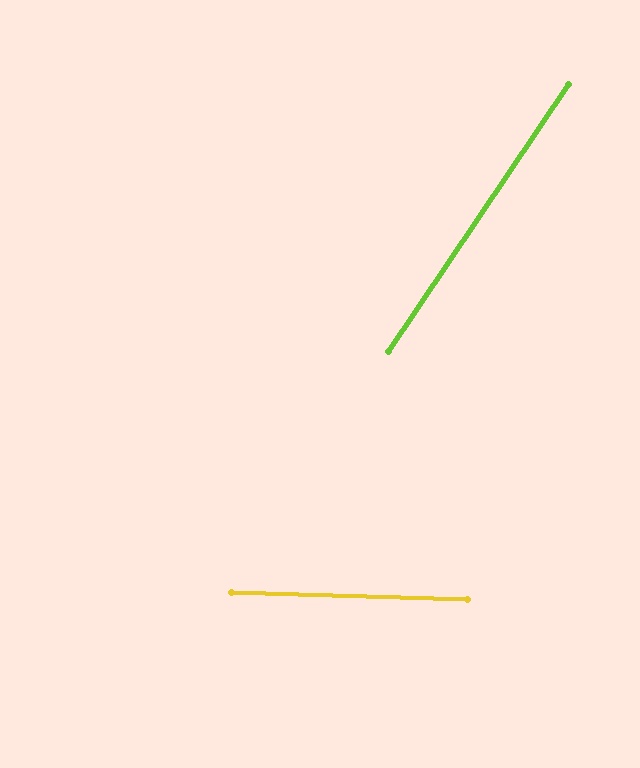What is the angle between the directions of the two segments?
Approximately 58 degrees.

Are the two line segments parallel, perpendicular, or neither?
Neither parallel nor perpendicular — they differ by about 58°.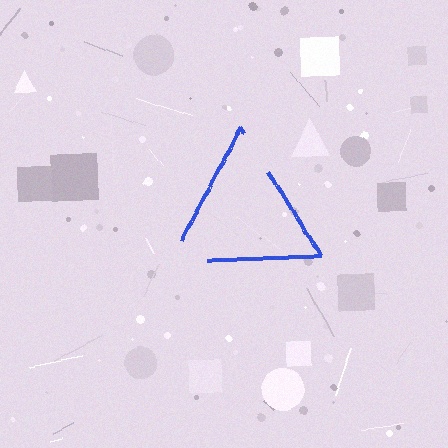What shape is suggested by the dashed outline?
The dashed outline suggests a triangle.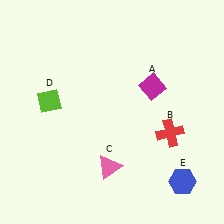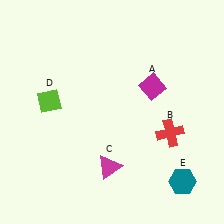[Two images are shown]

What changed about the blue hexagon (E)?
In Image 1, E is blue. In Image 2, it changed to teal.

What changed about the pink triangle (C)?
In Image 1, C is pink. In Image 2, it changed to magenta.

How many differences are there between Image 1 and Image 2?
There are 2 differences between the two images.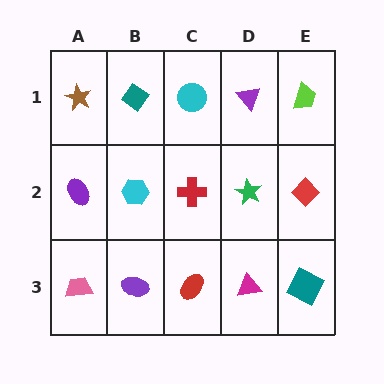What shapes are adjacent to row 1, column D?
A green star (row 2, column D), a cyan circle (row 1, column C), a lime trapezoid (row 1, column E).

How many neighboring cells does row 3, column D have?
3.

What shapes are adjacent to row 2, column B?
A teal diamond (row 1, column B), a purple ellipse (row 3, column B), a purple ellipse (row 2, column A), a red cross (row 2, column C).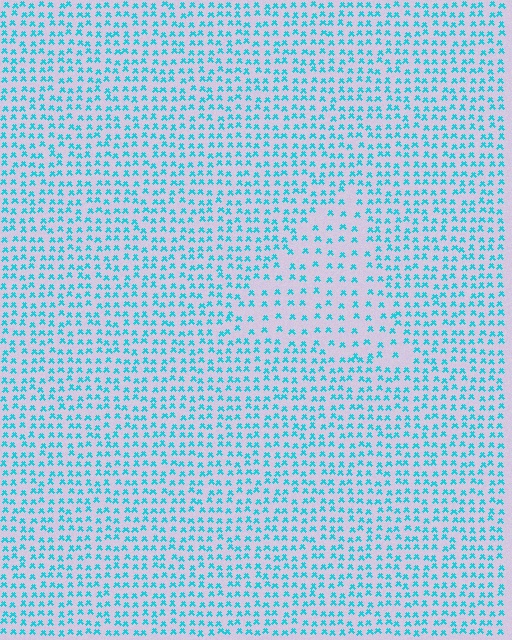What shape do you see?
I see a triangle.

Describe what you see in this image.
The image contains small cyan elements arranged at two different densities. A triangle-shaped region is visible where the elements are less densely packed than the surrounding area.